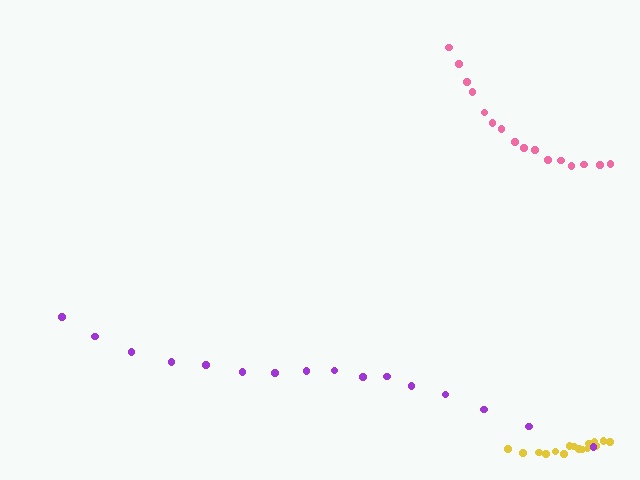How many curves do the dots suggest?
There are 3 distinct paths.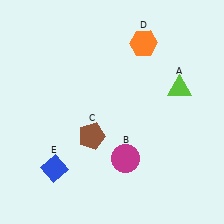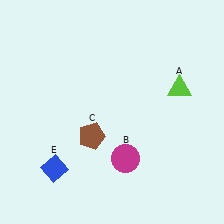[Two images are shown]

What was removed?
The orange hexagon (D) was removed in Image 2.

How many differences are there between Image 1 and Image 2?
There is 1 difference between the two images.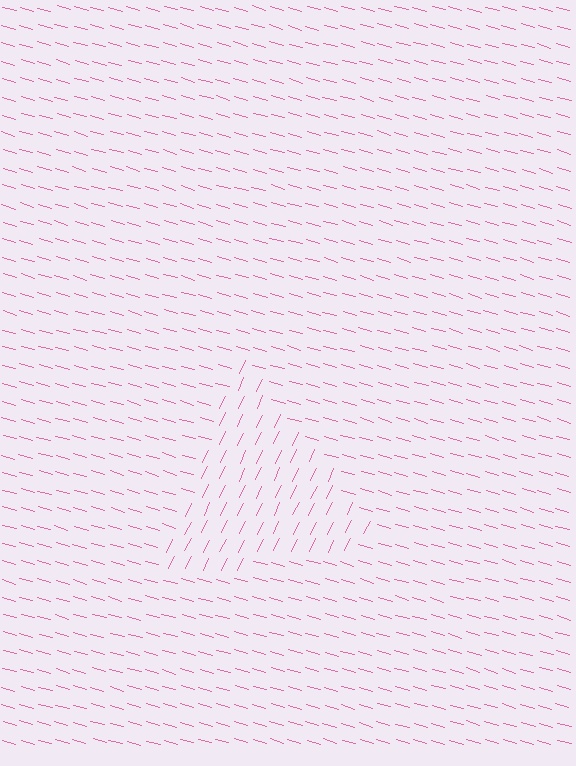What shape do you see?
I see a triangle.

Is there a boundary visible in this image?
Yes, there is a texture boundary formed by a change in line orientation.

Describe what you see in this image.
The image is filled with small pink line segments. A triangle region in the image has lines oriented differently from the surrounding lines, creating a visible texture boundary.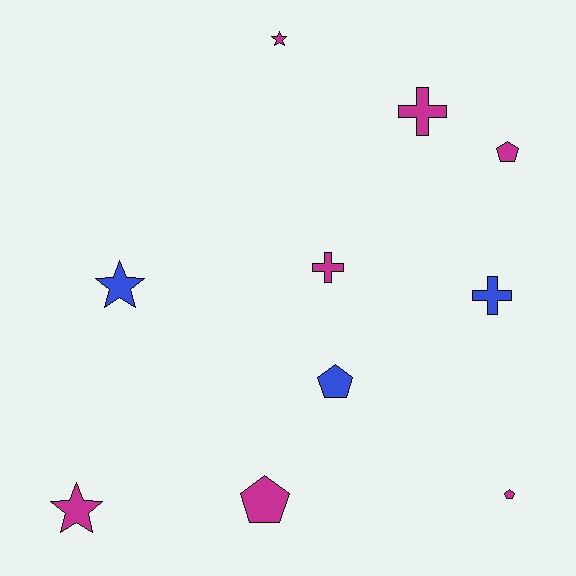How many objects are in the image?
There are 10 objects.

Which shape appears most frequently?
Pentagon, with 4 objects.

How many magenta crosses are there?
There are 2 magenta crosses.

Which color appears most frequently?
Magenta, with 7 objects.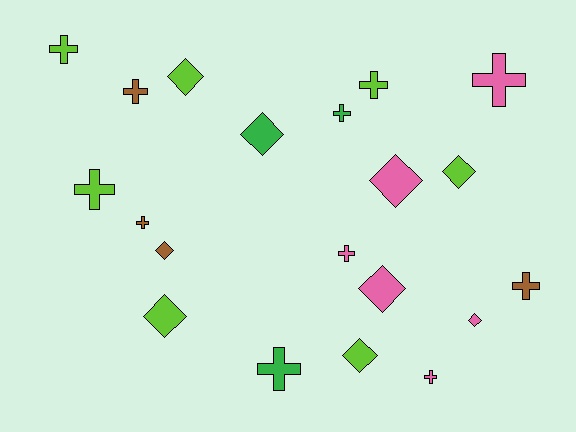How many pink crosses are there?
There are 3 pink crosses.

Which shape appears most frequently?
Cross, with 11 objects.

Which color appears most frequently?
Lime, with 7 objects.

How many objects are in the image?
There are 20 objects.